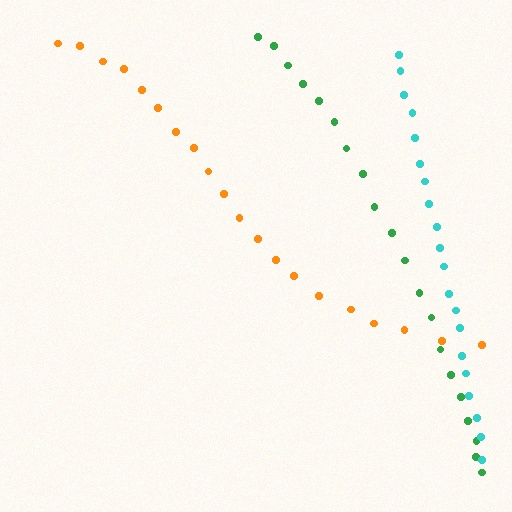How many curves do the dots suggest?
There are 3 distinct paths.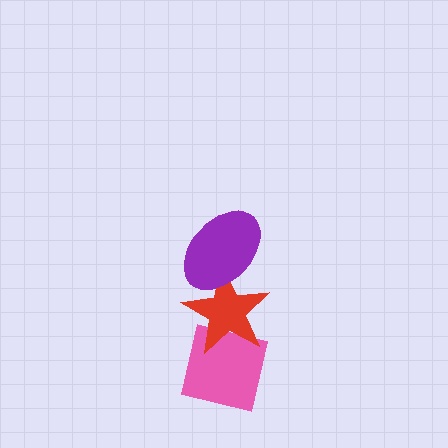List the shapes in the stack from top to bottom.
From top to bottom: the purple ellipse, the red star, the pink square.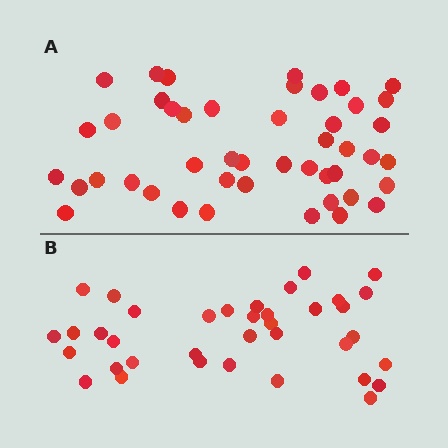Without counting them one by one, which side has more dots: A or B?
Region A (the top region) has more dots.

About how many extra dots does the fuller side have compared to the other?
Region A has roughly 8 or so more dots than region B.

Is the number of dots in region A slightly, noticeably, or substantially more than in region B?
Region A has only slightly more — the two regions are fairly close. The ratio is roughly 1.2 to 1.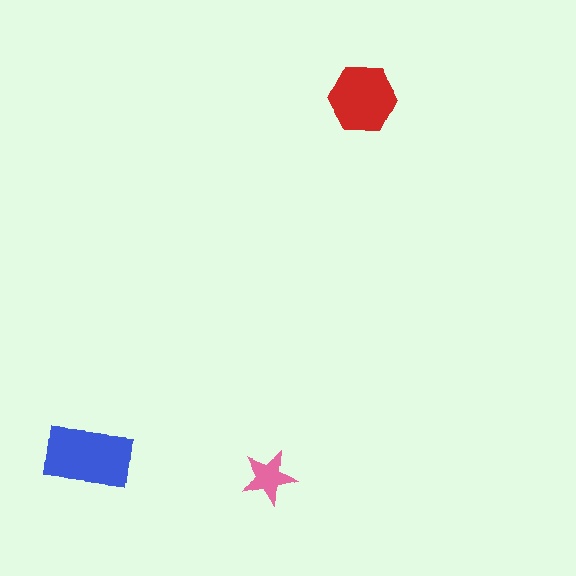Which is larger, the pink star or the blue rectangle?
The blue rectangle.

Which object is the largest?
The blue rectangle.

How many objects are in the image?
There are 3 objects in the image.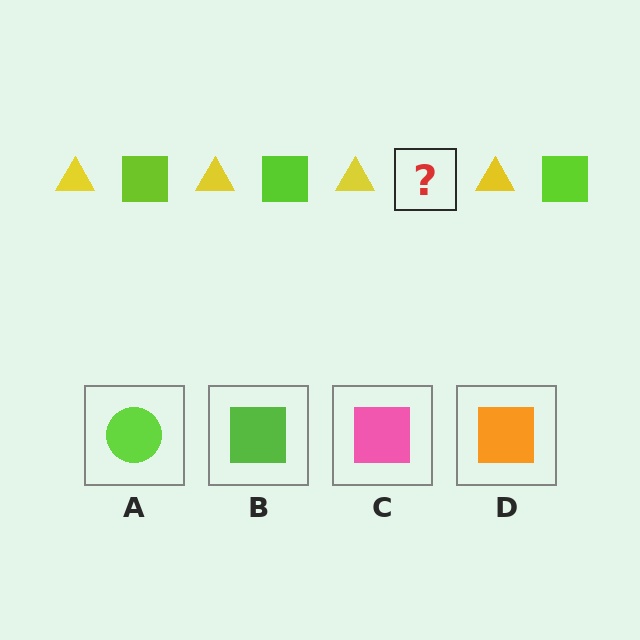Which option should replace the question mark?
Option B.